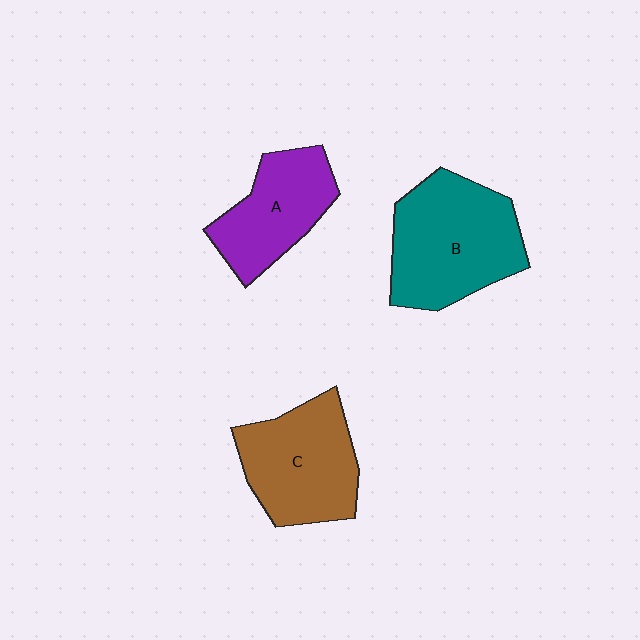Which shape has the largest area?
Shape B (teal).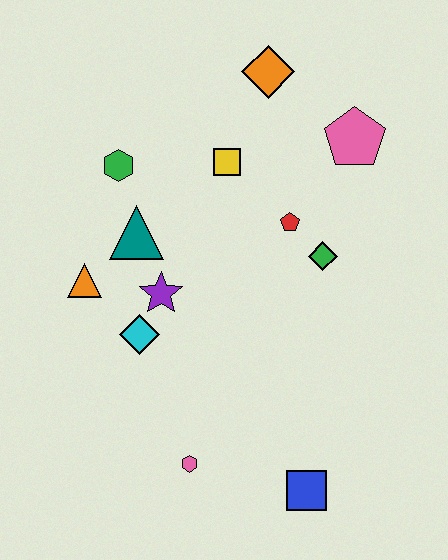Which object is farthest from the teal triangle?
The blue square is farthest from the teal triangle.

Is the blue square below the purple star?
Yes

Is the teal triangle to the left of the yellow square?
Yes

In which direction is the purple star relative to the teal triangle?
The purple star is below the teal triangle.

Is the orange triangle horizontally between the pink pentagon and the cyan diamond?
No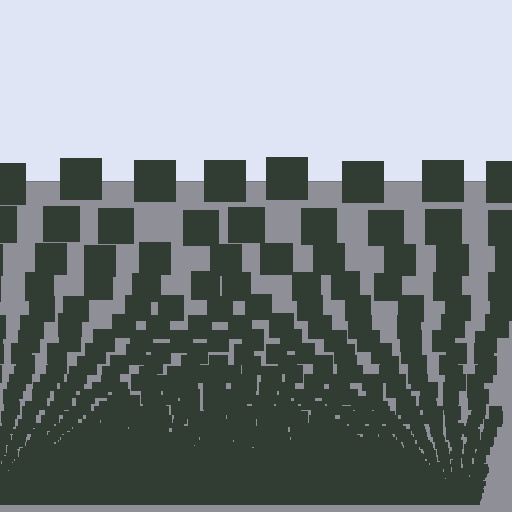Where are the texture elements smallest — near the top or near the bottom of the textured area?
Near the bottom.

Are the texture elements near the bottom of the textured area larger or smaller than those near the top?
Smaller. The gradient is inverted — elements near the bottom are smaller and denser.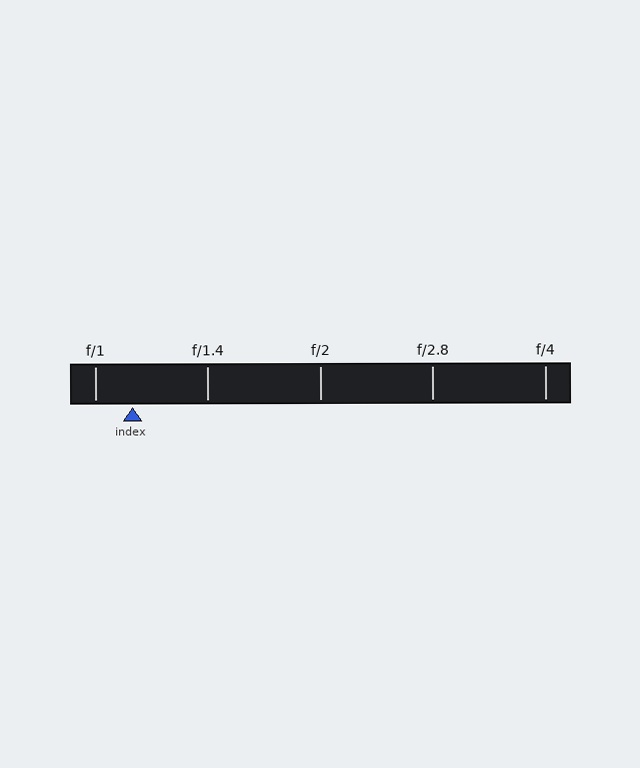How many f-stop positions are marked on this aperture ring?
There are 5 f-stop positions marked.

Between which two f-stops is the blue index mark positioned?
The index mark is between f/1 and f/1.4.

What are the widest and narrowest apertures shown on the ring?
The widest aperture shown is f/1 and the narrowest is f/4.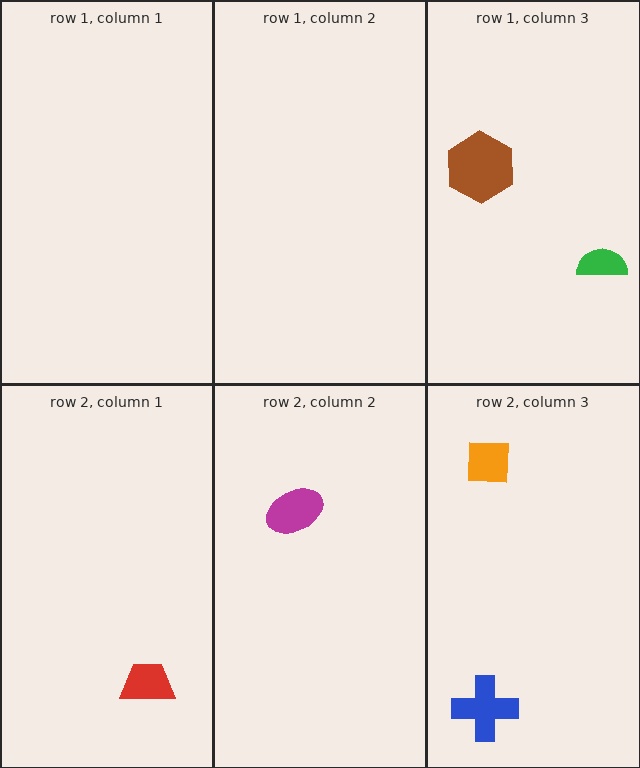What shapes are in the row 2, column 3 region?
The blue cross, the orange square.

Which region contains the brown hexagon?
The row 1, column 3 region.